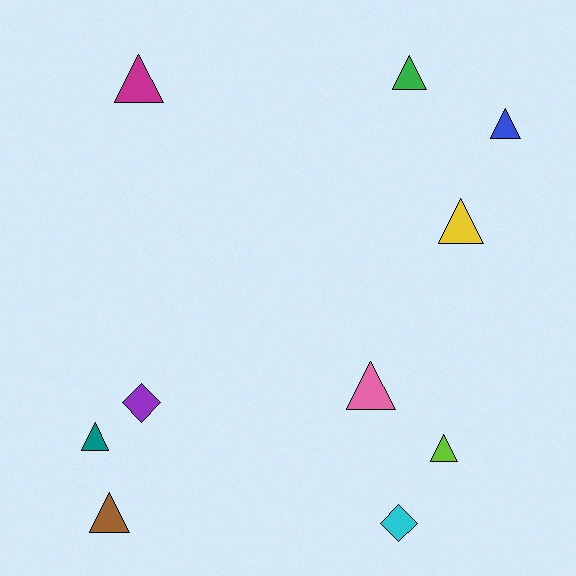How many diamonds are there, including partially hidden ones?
There are 2 diamonds.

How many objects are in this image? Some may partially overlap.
There are 10 objects.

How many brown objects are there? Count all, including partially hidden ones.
There is 1 brown object.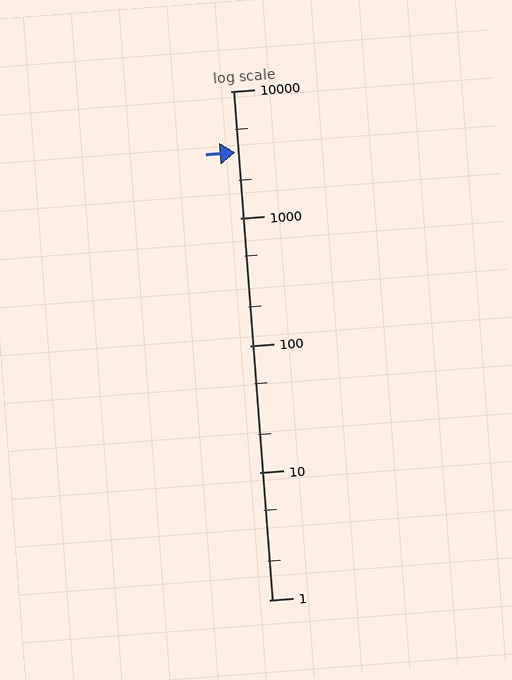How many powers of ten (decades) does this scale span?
The scale spans 4 decades, from 1 to 10000.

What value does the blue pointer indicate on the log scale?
The pointer indicates approximately 3300.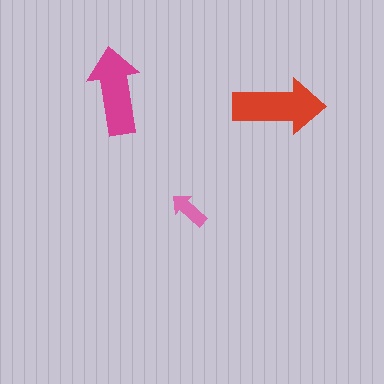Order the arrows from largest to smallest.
the red one, the magenta one, the pink one.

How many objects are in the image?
There are 3 objects in the image.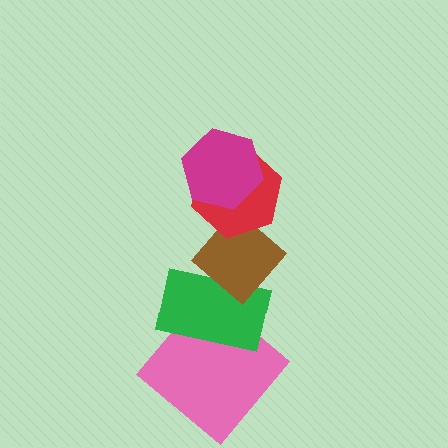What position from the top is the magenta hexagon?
The magenta hexagon is 1st from the top.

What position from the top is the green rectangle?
The green rectangle is 4th from the top.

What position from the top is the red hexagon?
The red hexagon is 2nd from the top.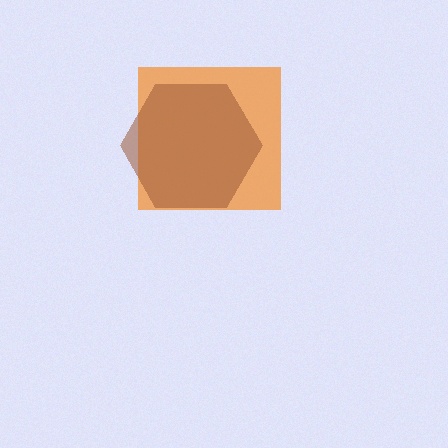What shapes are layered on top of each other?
The layered shapes are: an orange square, a brown hexagon.